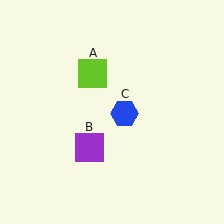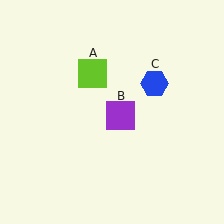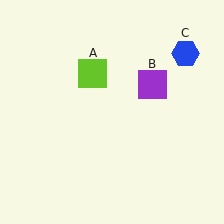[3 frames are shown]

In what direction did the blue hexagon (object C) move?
The blue hexagon (object C) moved up and to the right.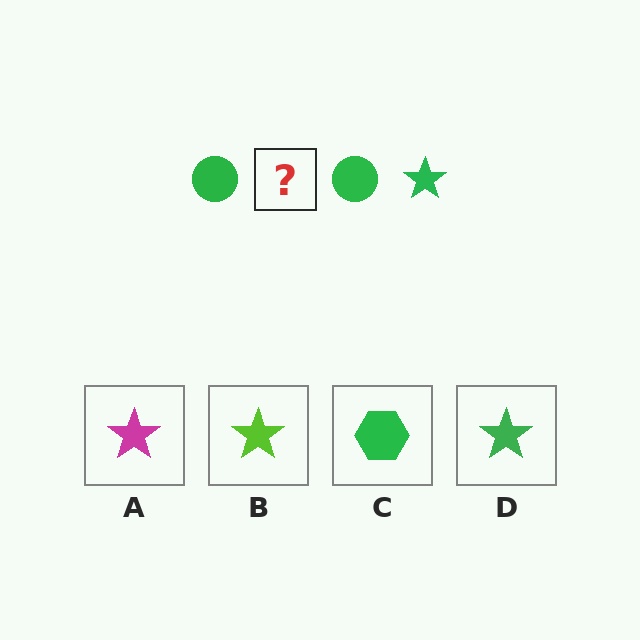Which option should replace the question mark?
Option D.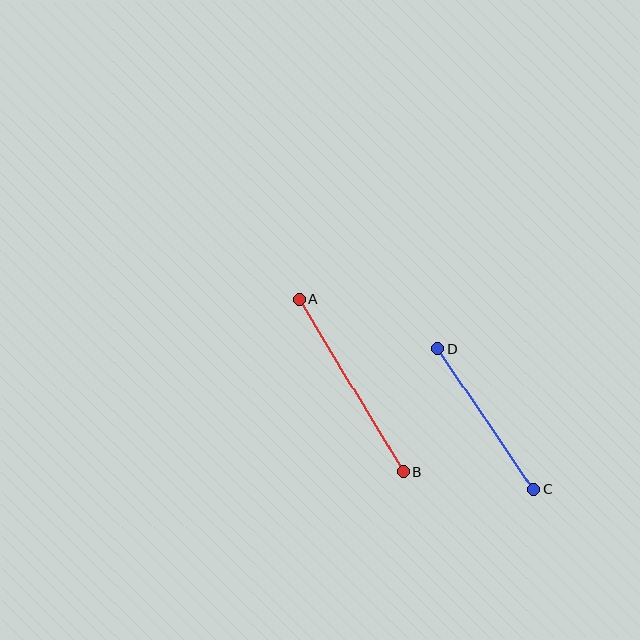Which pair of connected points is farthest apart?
Points A and B are farthest apart.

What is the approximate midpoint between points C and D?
The midpoint is at approximately (486, 419) pixels.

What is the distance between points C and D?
The distance is approximately 171 pixels.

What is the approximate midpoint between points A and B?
The midpoint is at approximately (351, 386) pixels.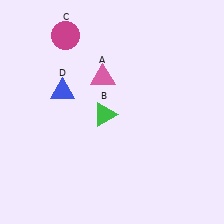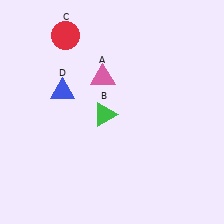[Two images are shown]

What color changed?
The circle (C) changed from magenta in Image 1 to red in Image 2.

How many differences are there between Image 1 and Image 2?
There is 1 difference between the two images.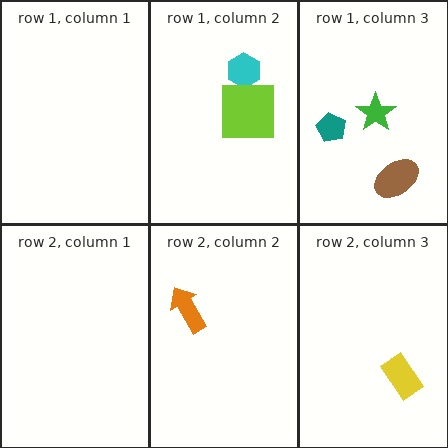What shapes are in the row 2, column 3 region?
The yellow rectangle.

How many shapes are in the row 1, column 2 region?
2.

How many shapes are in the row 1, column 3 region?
3.